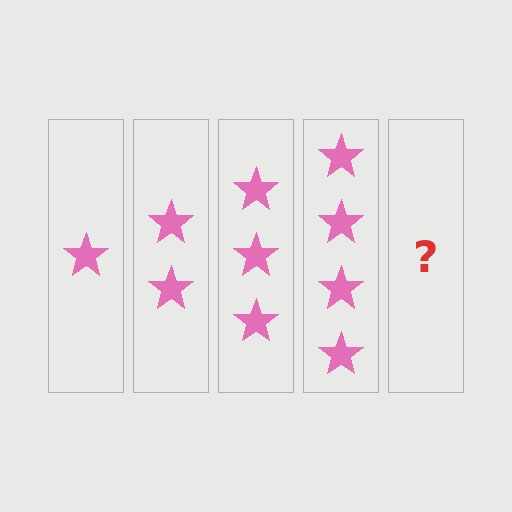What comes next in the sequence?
The next element should be 5 stars.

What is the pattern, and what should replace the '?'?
The pattern is that each step adds one more star. The '?' should be 5 stars.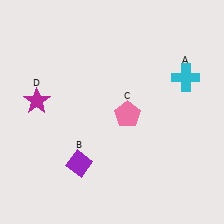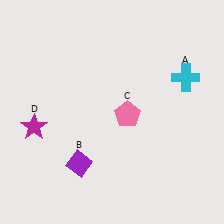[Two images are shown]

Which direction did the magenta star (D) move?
The magenta star (D) moved down.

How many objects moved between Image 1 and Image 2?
1 object moved between the two images.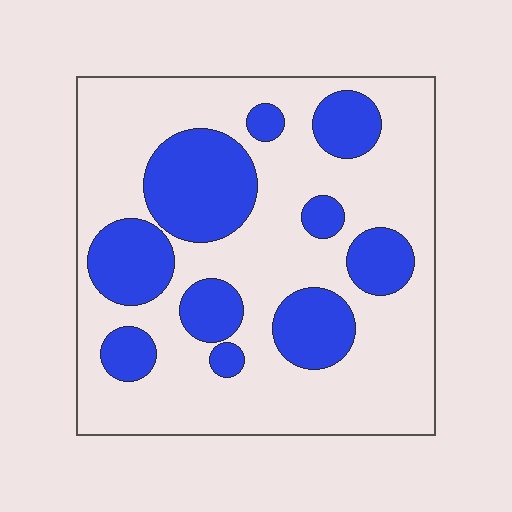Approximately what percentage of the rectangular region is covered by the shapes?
Approximately 30%.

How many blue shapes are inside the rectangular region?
10.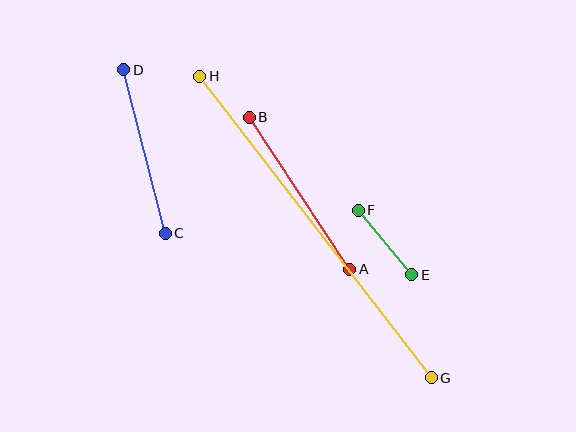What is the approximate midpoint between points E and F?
The midpoint is at approximately (385, 242) pixels.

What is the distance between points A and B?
The distance is approximately 182 pixels.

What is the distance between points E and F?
The distance is approximately 84 pixels.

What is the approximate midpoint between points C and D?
The midpoint is at approximately (144, 151) pixels.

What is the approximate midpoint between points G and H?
The midpoint is at approximately (315, 227) pixels.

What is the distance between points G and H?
The distance is approximately 380 pixels.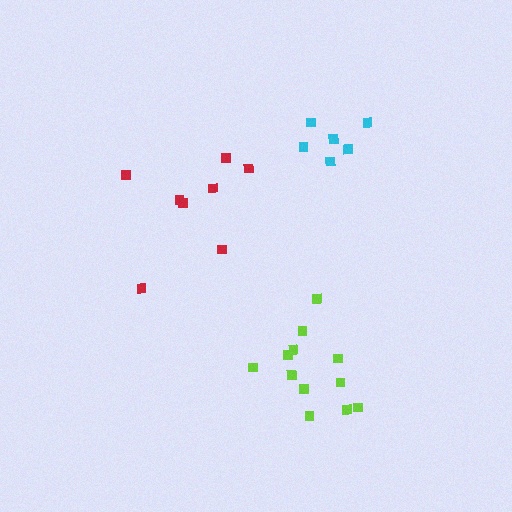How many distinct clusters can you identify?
There are 3 distinct clusters.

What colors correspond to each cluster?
The clusters are colored: red, cyan, lime.